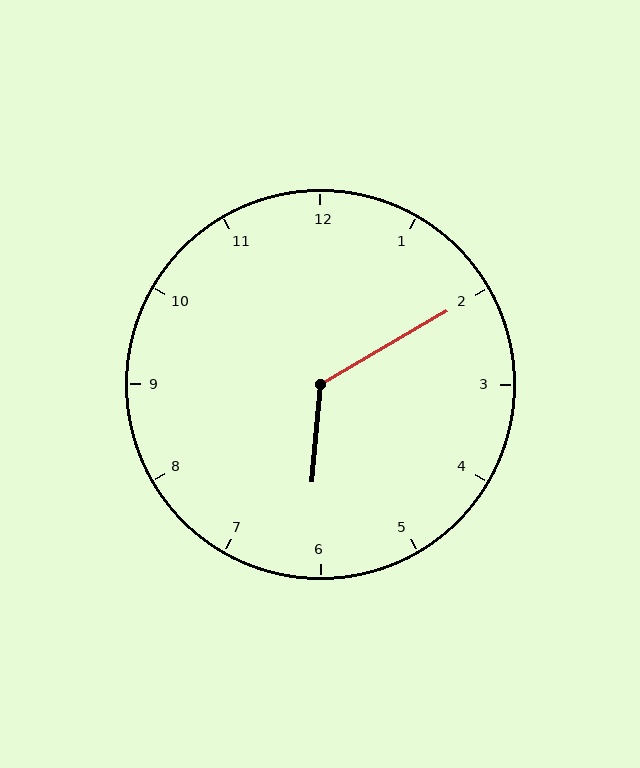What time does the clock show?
6:10.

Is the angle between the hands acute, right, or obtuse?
It is obtuse.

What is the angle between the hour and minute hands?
Approximately 125 degrees.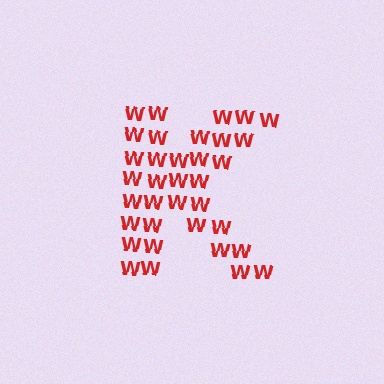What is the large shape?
The large shape is the letter K.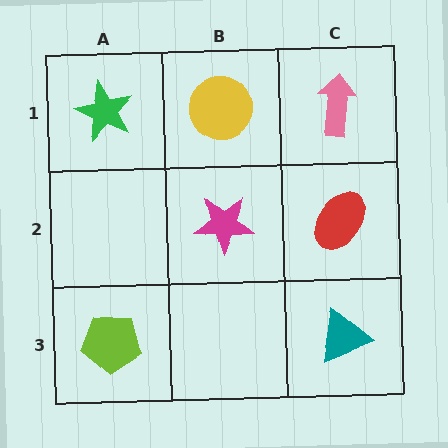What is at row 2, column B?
A magenta star.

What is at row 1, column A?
A green star.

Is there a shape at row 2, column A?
No, that cell is empty.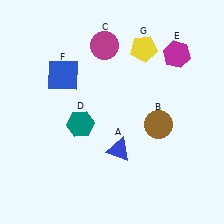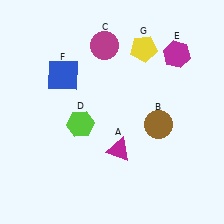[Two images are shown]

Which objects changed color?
A changed from blue to magenta. D changed from teal to lime.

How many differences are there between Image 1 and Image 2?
There are 2 differences between the two images.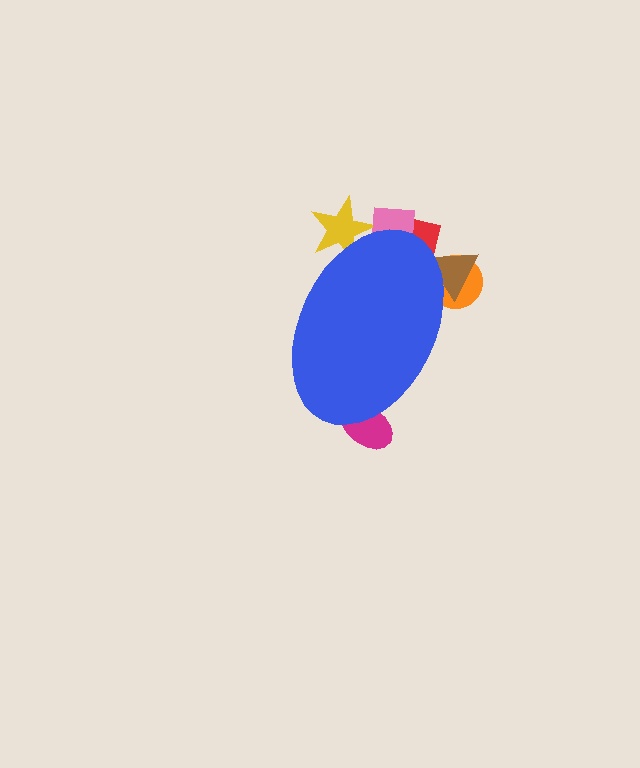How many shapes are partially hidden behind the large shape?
6 shapes are partially hidden.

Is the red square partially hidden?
Yes, the red square is partially hidden behind the blue ellipse.